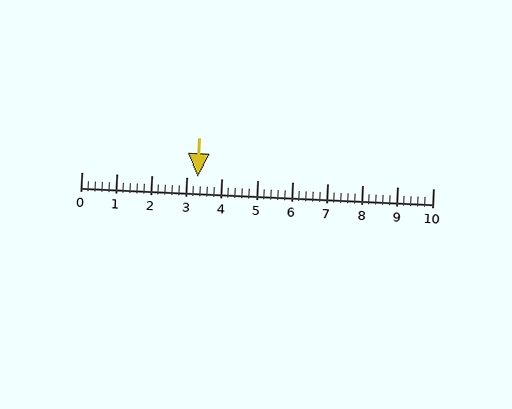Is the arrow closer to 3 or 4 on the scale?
The arrow is closer to 3.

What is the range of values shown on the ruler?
The ruler shows values from 0 to 10.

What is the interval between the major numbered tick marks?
The major tick marks are spaced 1 units apart.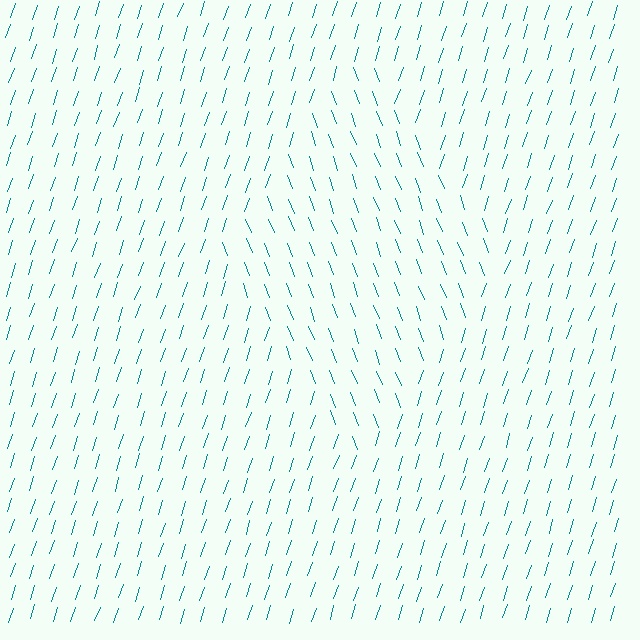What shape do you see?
I see a diamond.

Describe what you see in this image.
The image is filled with small teal line segments. A diamond region in the image has lines oriented differently from the surrounding lines, creating a visible texture boundary.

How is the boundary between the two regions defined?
The boundary is defined purely by a change in line orientation (approximately 39 degrees difference). All lines are the same color and thickness.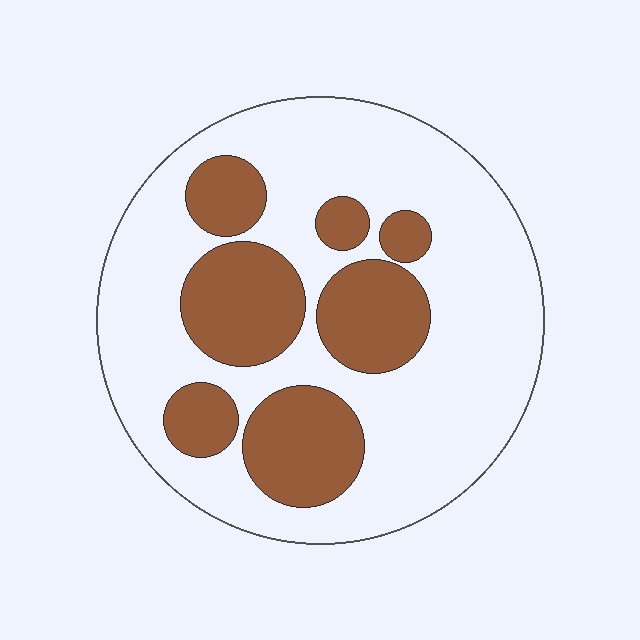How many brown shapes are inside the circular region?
7.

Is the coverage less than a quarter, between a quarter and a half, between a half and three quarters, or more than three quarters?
Between a quarter and a half.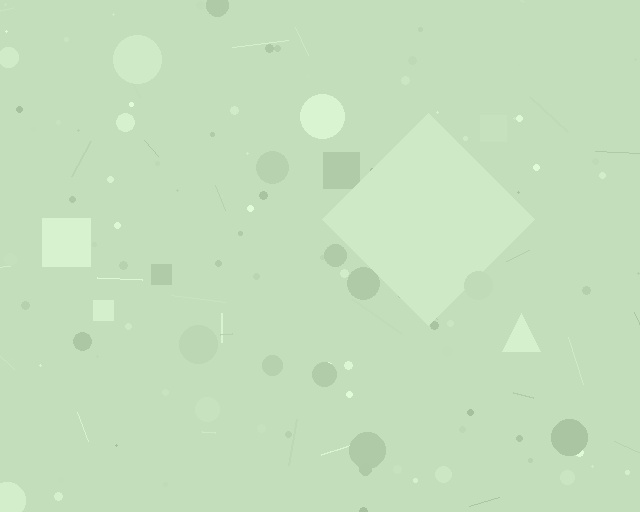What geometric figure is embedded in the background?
A diamond is embedded in the background.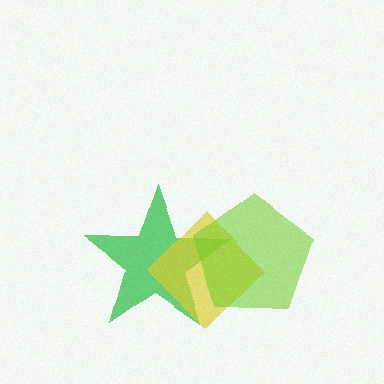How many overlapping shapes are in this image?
There are 3 overlapping shapes in the image.